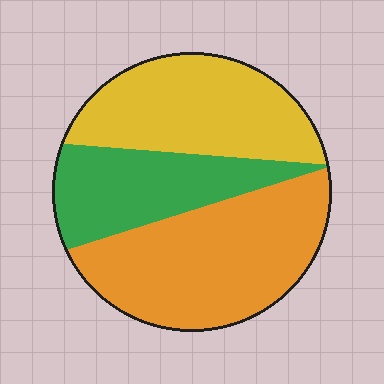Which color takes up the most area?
Orange, at roughly 40%.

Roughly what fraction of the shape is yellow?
Yellow covers about 35% of the shape.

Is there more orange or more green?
Orange.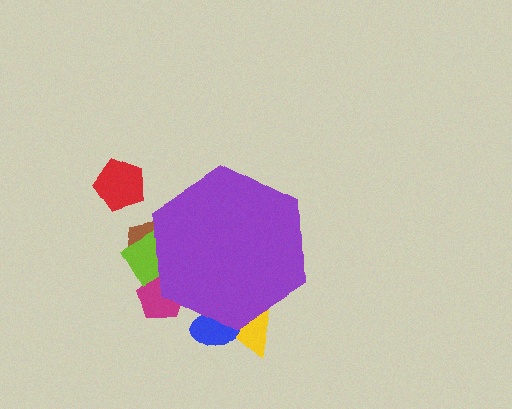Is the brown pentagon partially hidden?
Yes, the brown pentagon is partially hidden behind the purple hexagon.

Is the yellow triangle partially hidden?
Yes, the yellow triangle is partially hidden behind the purple hexagon.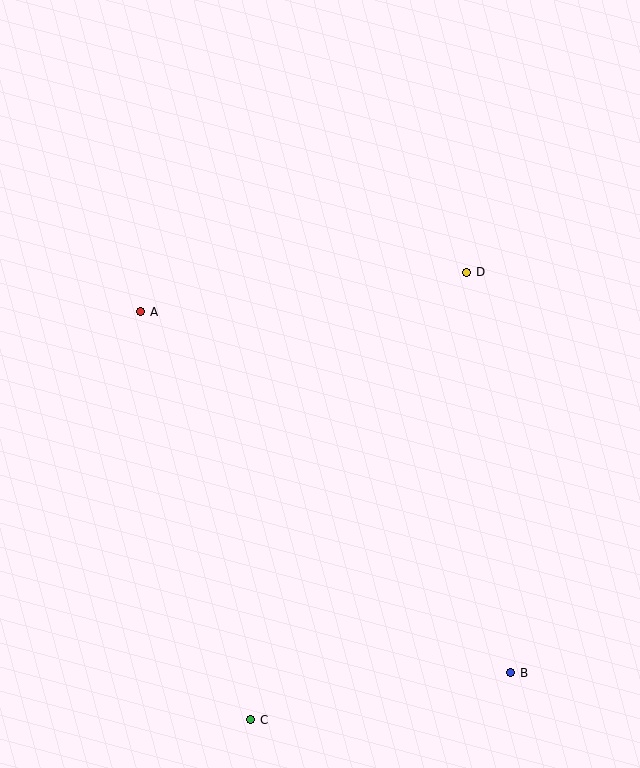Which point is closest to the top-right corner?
Point D is closest to the top-right corner.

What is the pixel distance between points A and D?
The distance between A and D is 328 pixels.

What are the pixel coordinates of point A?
Point A is at (141, 312).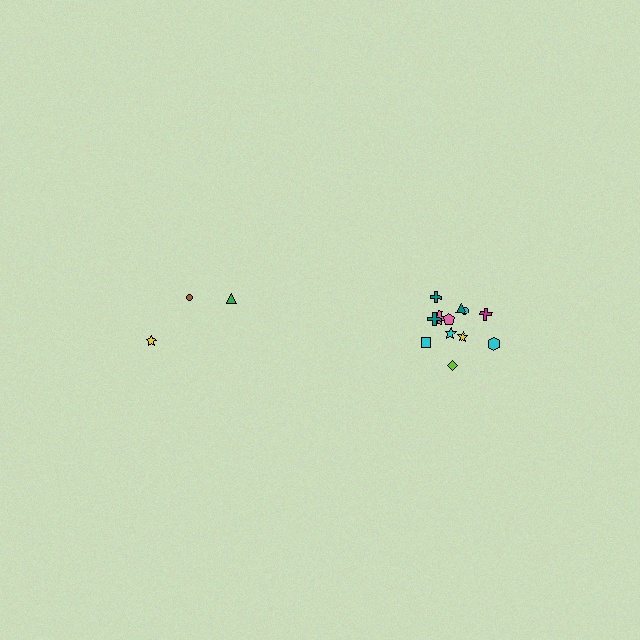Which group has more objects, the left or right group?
The right group.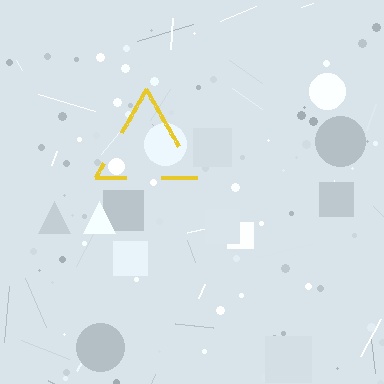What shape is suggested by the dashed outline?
The dashed outline suggests a triangle.